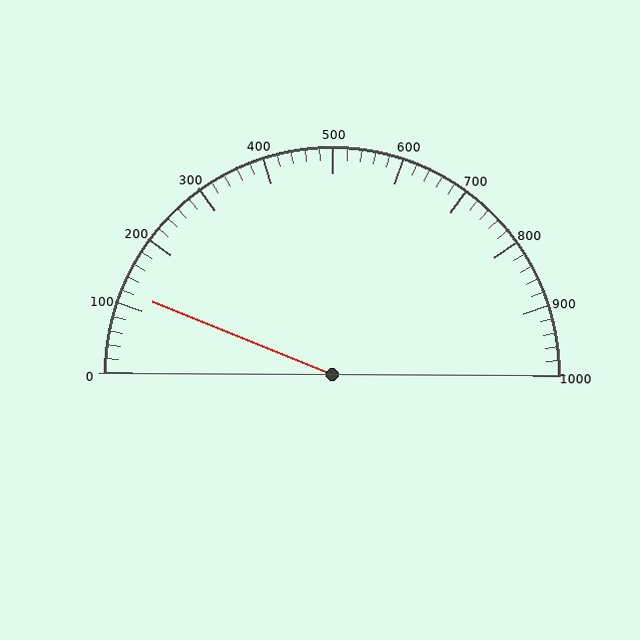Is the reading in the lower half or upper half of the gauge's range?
The reading is in the lower half of the range (0 to 1000).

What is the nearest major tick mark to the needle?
The nearest major tick mark is 100.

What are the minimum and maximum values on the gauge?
The gauge ranges from 0 to 1000.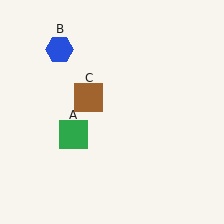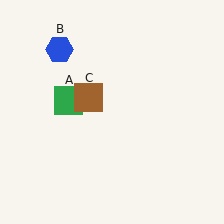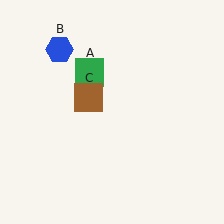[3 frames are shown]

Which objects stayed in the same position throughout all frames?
Blue hexagon (object B) and brown square (object C) remained stationary.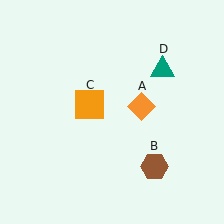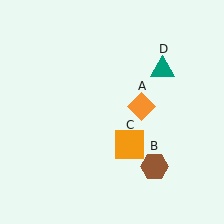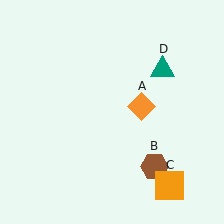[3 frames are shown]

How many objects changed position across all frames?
1 object changed position: orange square (object C).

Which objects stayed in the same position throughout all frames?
Orange diamond (object A) and brown hexagon (object B) and teal triangle (object D) remained stationary.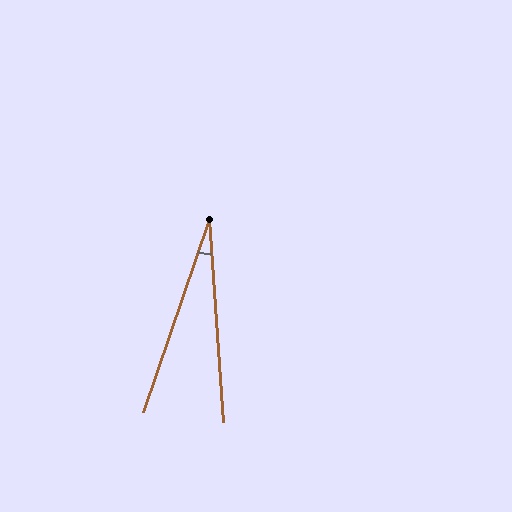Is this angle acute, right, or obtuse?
It is acute.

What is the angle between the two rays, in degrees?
Approximately 23 degrees.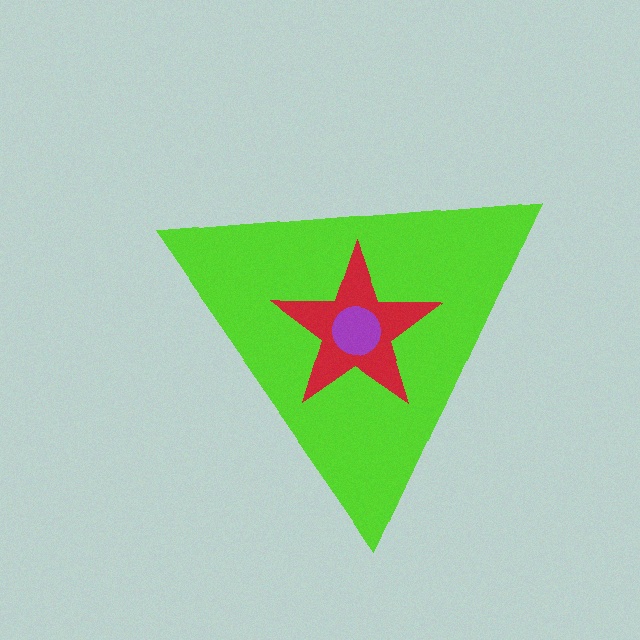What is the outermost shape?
The lime triangle.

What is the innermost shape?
The purple circle.